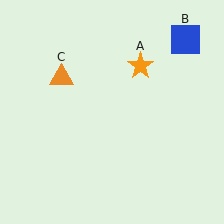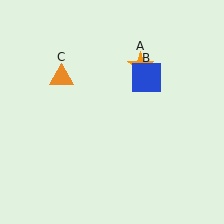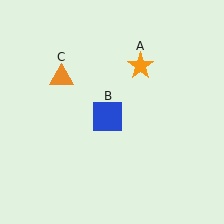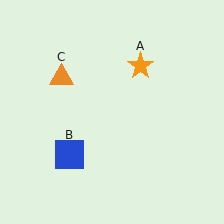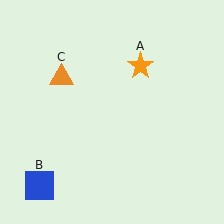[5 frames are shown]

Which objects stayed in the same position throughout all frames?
Orange star (object A) and orange triangle (object C) remained stationary.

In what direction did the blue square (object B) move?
The blue square (object B) moved down and to the left.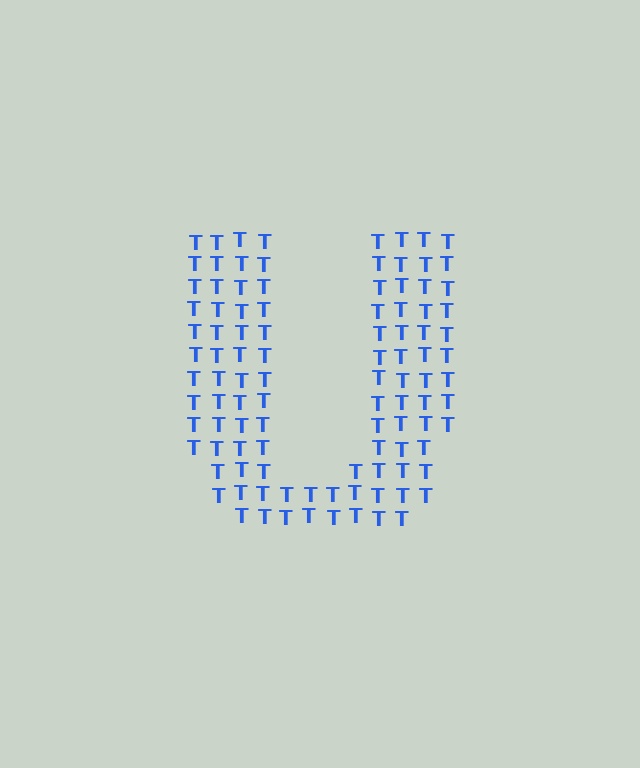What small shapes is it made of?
It is made of small letter T's.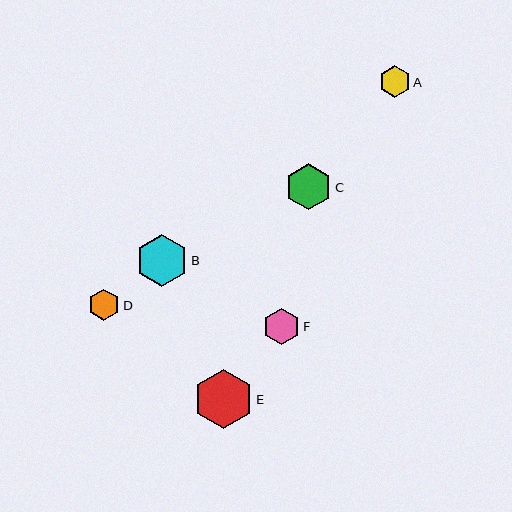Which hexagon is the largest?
Hexagon E is the largest with a size of approximately 60 pixels.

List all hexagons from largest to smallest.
From largest to smallest: E, B, C, F, A, D.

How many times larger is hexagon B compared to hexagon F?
Hexagon B is approximately 1.4 times the size of hexagon F.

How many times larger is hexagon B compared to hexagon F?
Hexagon B is approximately 1.4 times the size of hexagon F.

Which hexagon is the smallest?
Hexagon D is the smallest with a size of approximately 31 pixels.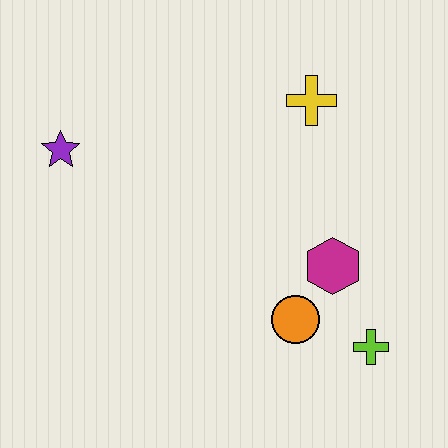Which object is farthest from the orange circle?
The purple star is farthest from the orange circle.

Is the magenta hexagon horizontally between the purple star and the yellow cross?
No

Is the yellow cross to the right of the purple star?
Yes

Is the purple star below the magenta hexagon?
No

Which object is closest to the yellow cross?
The magenta hexagon is closest to the yellow cross.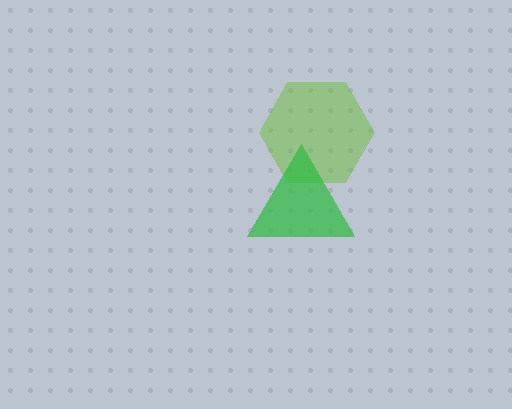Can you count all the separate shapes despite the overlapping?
Yes, there are 2 separate shapes.